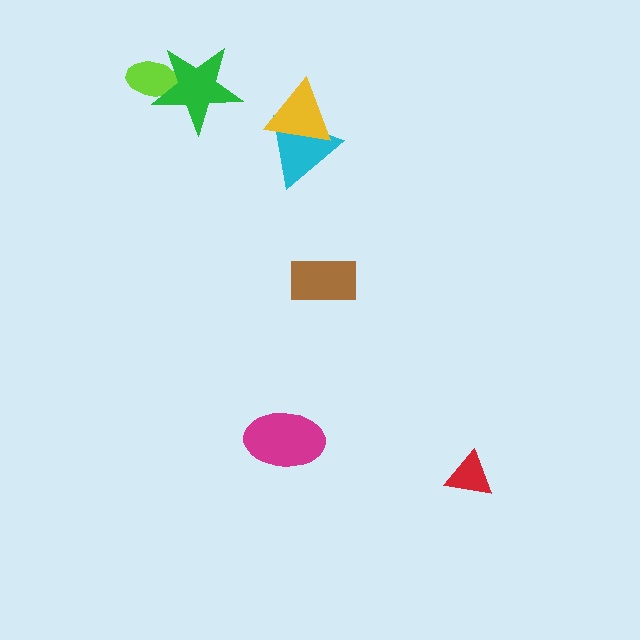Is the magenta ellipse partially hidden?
No, no other shape covers it.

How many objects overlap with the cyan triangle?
1 object overlaps with the cyan triangle.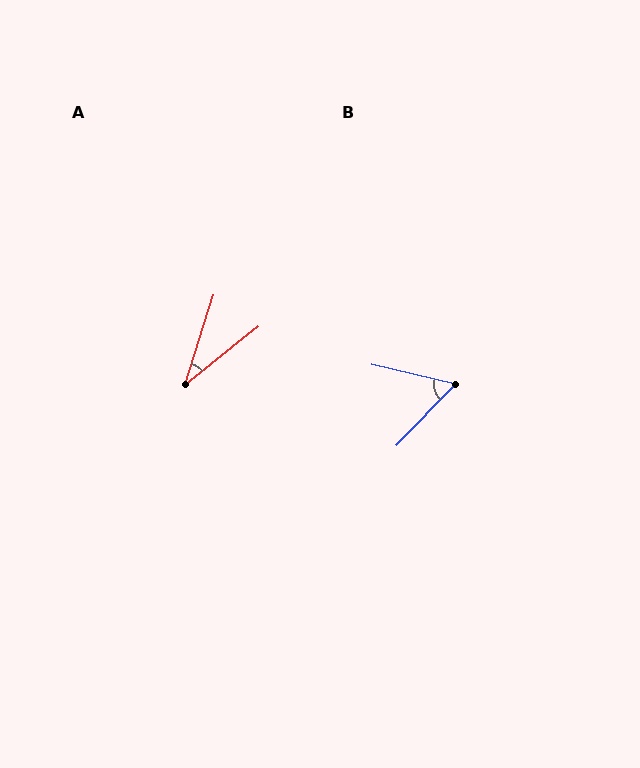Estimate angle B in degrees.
Approximately 59 degrees.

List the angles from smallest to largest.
A (34°), B (59°).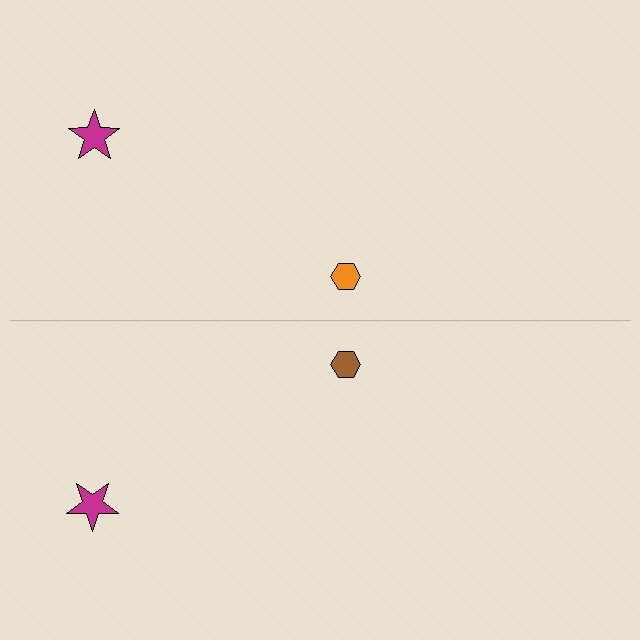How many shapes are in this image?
There are 4 shapes in this image.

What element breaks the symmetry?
The brown hexagon on the bottom side breaks the symmetry — its mirror counterpart is orange.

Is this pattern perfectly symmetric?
No, the pattern is not perfectly symmetric. The brown hexagon on the bottom side breaks the symmetry — its mirror counterpart is orange.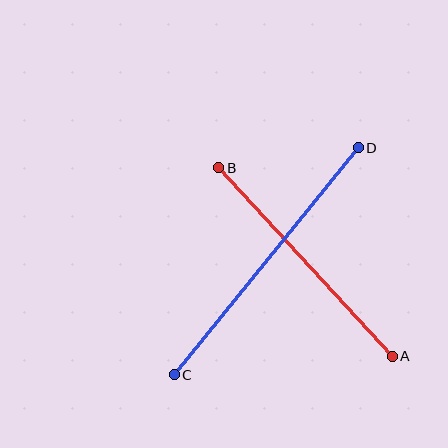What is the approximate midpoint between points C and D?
The midpoint is at approximately (266, 261) pixels.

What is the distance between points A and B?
The distance is approximately 256 pixels.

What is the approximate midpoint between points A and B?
The midpoint is at approximately (306, 262) pixels.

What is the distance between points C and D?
The distance is approximately 292 pixels.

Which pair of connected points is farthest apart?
Points C and D are farthest apart.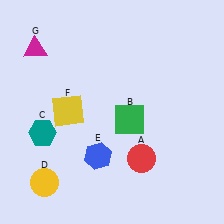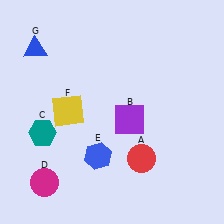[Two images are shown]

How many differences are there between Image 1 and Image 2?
There are 3 differences between the two images.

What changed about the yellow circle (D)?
In Image 1, D is yellow. In Image 2, it changed to magenta.